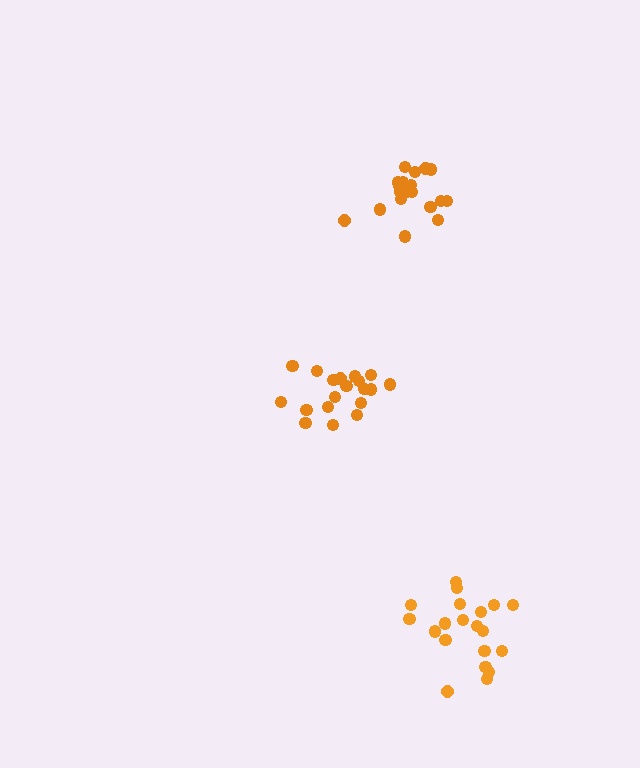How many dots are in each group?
Group 1: 19 dots, Group 2: 19 dots, Group 3: 20 dots (58 total).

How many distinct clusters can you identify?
There are 3 distinct clusters.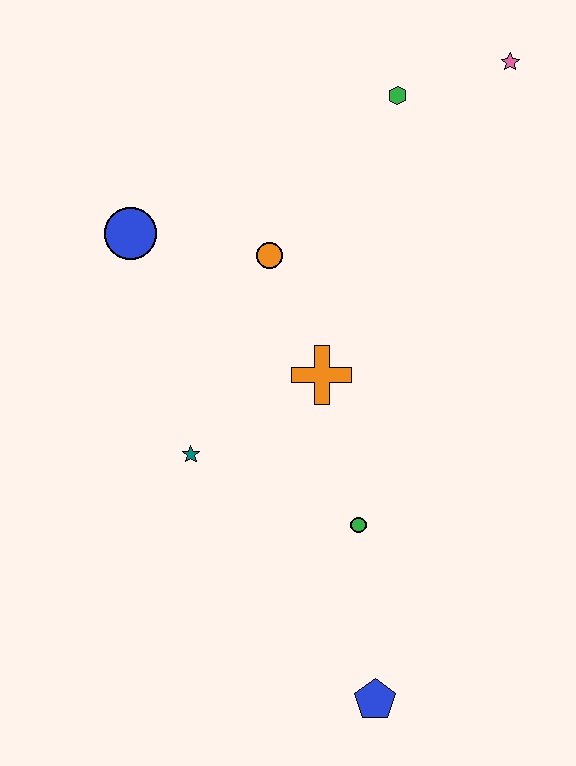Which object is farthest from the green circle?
The pink star is farthest from the green circle.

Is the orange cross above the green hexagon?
No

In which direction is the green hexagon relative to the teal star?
The green hexagon is above the teal star.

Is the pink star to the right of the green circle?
Yes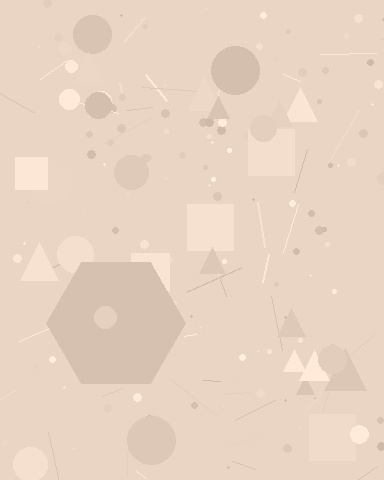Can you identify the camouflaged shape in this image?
The camouflaged shape is a hexagon.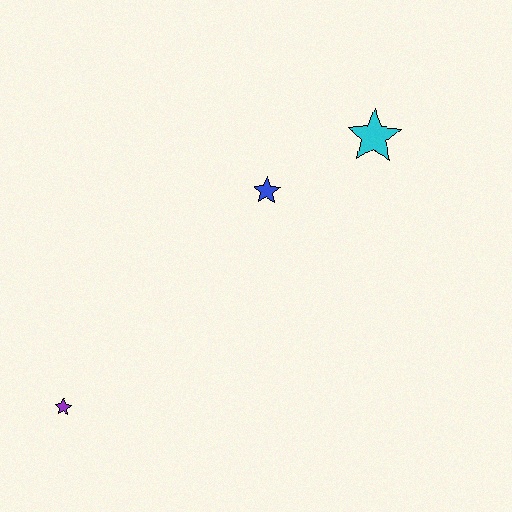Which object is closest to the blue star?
The cyan star is closest to the blue star.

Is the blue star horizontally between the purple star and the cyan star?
Yes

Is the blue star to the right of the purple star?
Yes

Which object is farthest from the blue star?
The purple star is farthest from the blue star.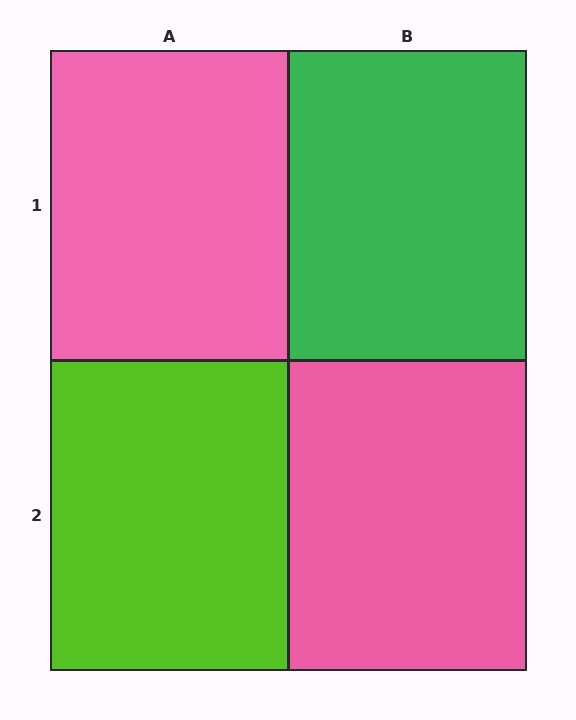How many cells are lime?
1 cell is lime.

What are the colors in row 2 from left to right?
Lime, pink.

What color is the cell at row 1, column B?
Green.